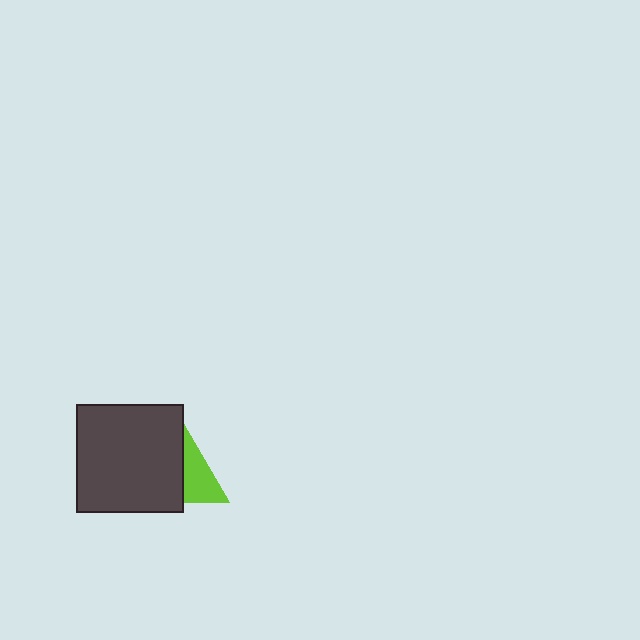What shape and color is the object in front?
The object in front is a dark gray square.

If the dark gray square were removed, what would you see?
You would see the complete lime triangle.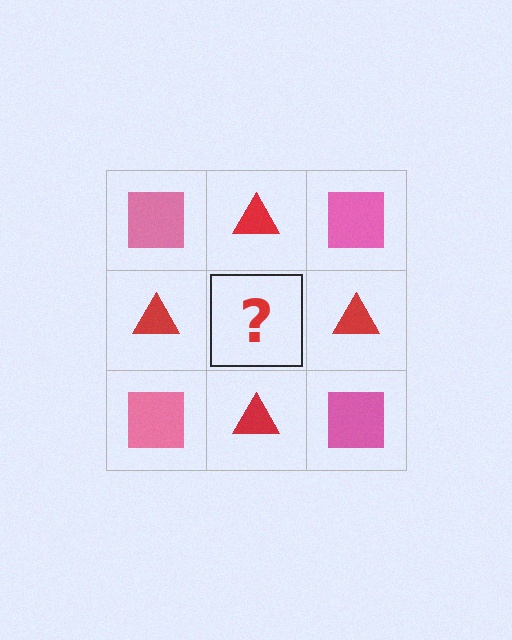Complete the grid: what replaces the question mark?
The question mark should be replaced with a pink square.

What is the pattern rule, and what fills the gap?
The rule is that it alternates pink square and red triangle in a checkerboard pattern. The gap should be filled with a pink square.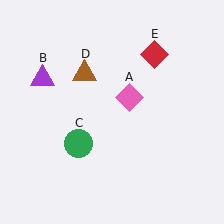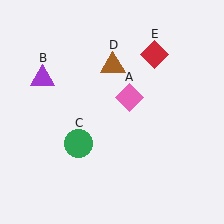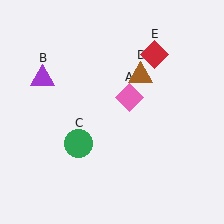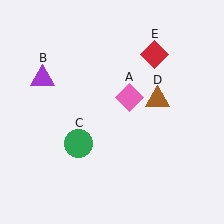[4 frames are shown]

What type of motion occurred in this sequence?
The brown triangle (object D) rotated clockwise around the center of the scene.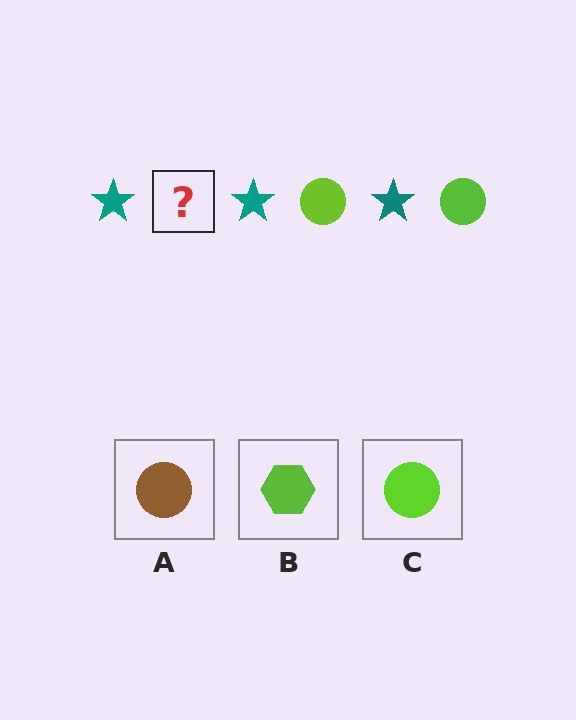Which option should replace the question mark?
Option C.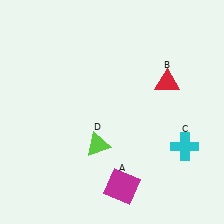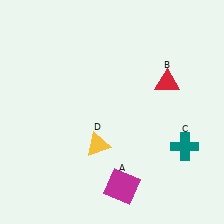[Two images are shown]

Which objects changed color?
C changed from cyan to teal. D changed from lime to yellow.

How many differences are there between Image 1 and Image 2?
There are 2 differences between the two images.